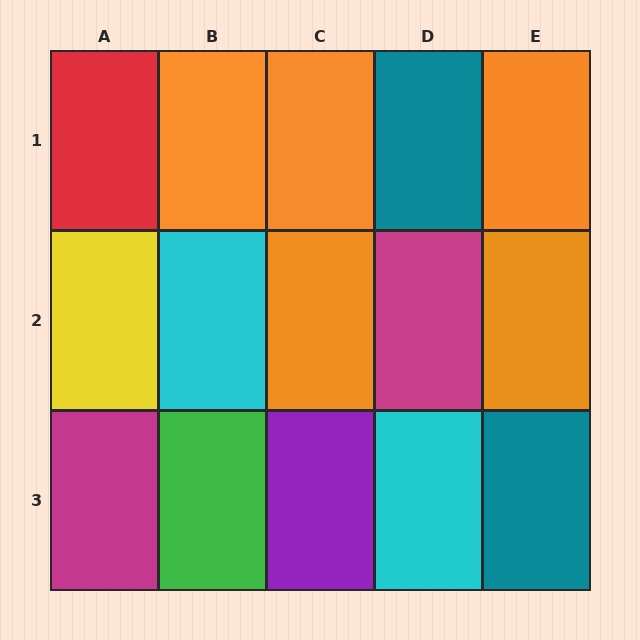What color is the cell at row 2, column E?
Orange.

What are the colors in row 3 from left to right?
Magenta, green, purple, cyan, teal.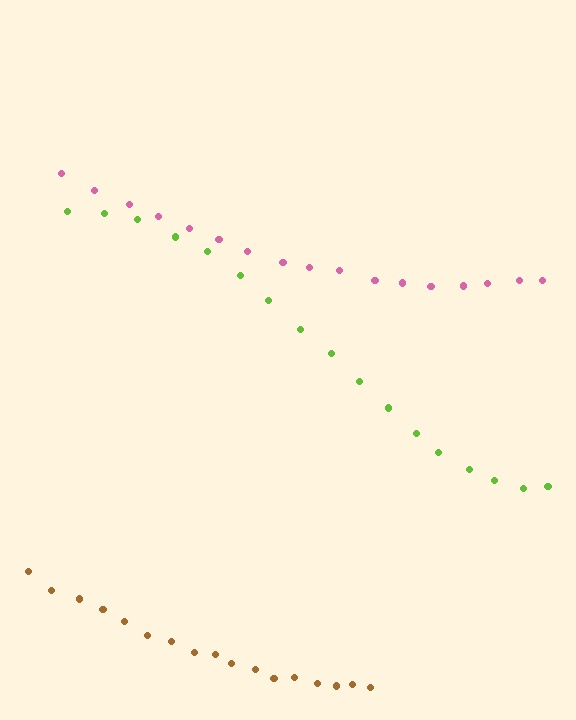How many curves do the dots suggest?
There are 3 distinct paths.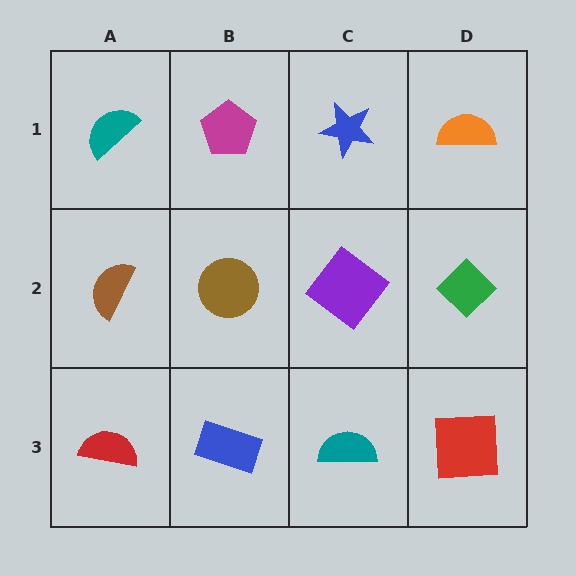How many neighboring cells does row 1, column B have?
3.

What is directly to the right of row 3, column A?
A blue rectangle.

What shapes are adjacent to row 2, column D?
An orange semicircle (row 1, column D), a red square (row 3, column D), a purple diamond (row 2, column C).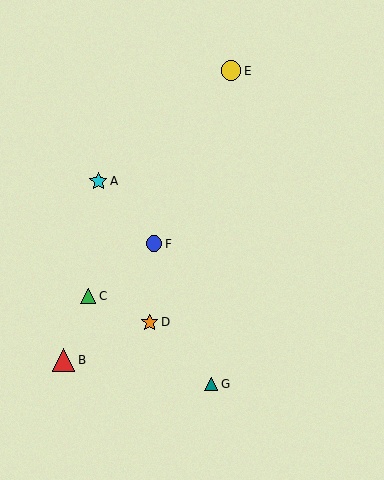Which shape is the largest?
The red triangle (labeled B) is the largest.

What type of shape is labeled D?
Shape D is an orange star.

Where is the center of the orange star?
The center of the orange star is at (150, 322).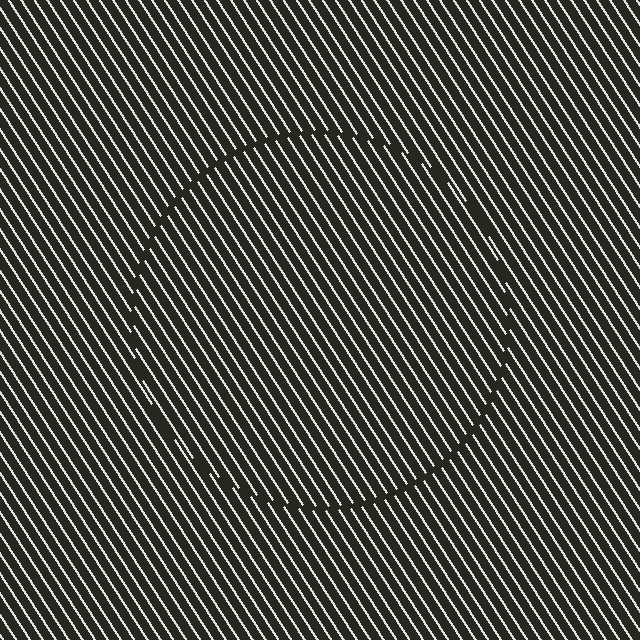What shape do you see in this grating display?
An illusory circle. The interior of the shape contains the same grating, shifted by half a period — the contour is defined by the phase discontinuity where line-ends from the inner and outer gratings abut.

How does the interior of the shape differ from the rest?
The interior of the shape contains the same grating, shifted by half a period — the contour is defined by the phase discontinuity where line-ends from the inner and outer gratings abut.